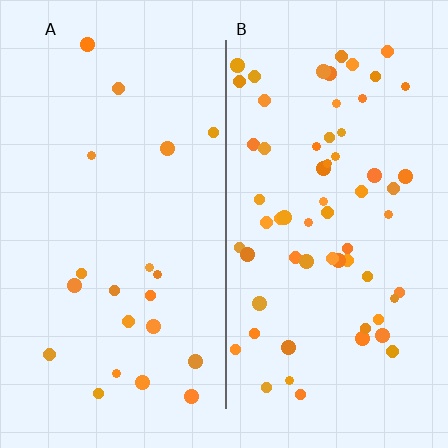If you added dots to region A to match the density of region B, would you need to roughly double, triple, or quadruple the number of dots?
Approximately triple.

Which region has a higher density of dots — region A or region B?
B (the right).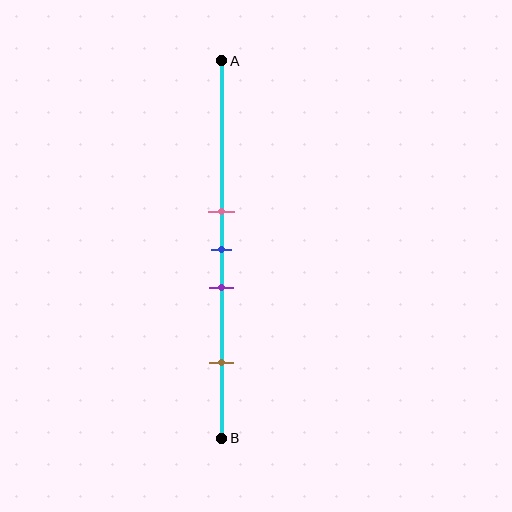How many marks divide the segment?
There are 4 marks dividing the segment.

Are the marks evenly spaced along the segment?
No, the marks are not evenly spaced.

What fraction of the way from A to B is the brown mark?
The brown mark is approximately 80% (0.8) of the way from A to B.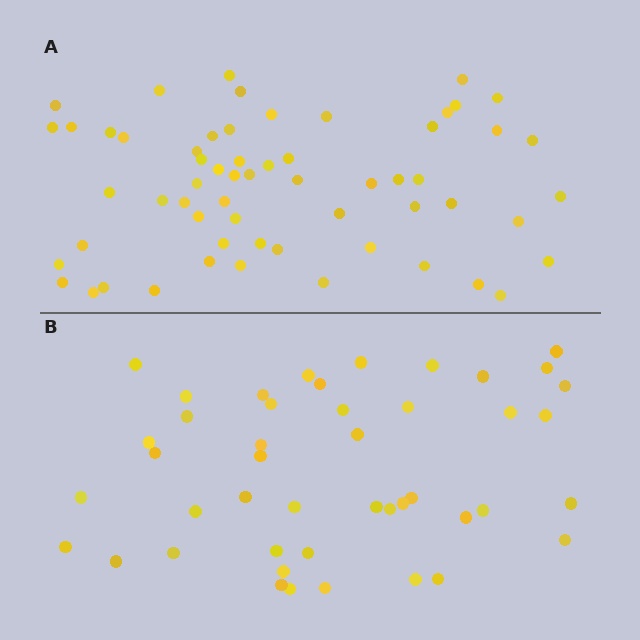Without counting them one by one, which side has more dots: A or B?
Region A (the top region) has more dots.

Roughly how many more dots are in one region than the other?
Region A has approximately 15 more dots than region B.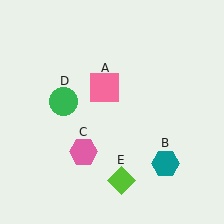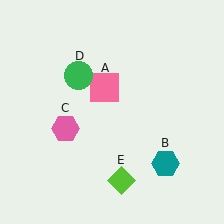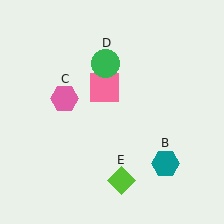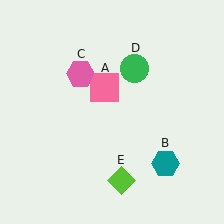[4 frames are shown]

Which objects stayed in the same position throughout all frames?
Pink square (object A) and teal hexagon (object B) and lime diamond (object E) remained stationary.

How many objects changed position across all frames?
2 objects changed position: pink hexagon (object C), green circle (object D).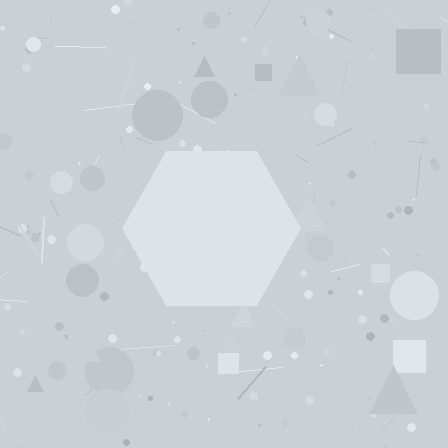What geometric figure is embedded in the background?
A hexagon is embedded in the background.